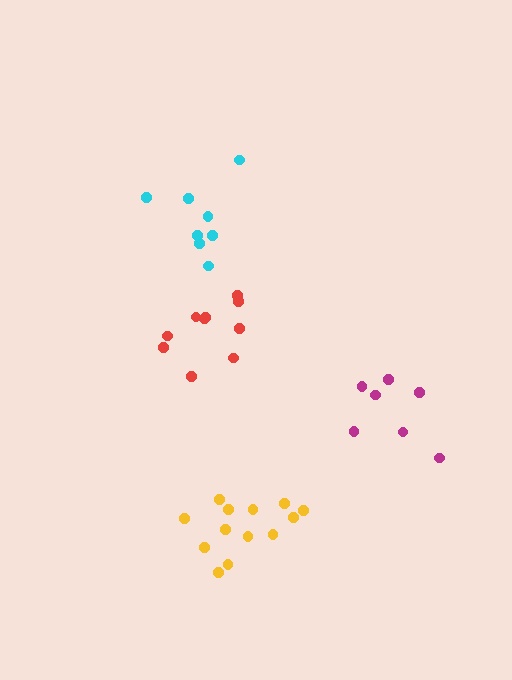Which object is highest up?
The cyan cluster is topmost.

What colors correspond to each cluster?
The clusters are colored: yellow, cyan, magenta, red.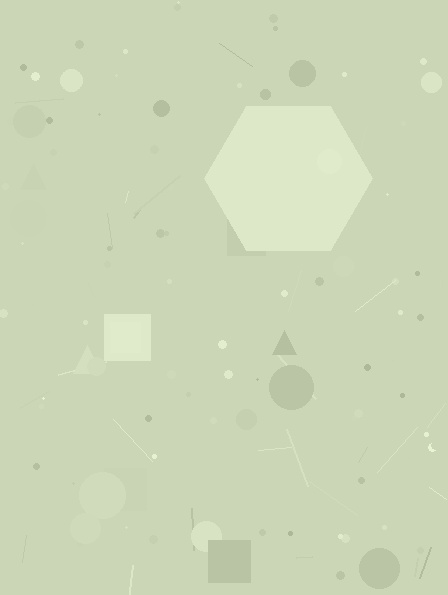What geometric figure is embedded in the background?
A hexagon is embedded in the background.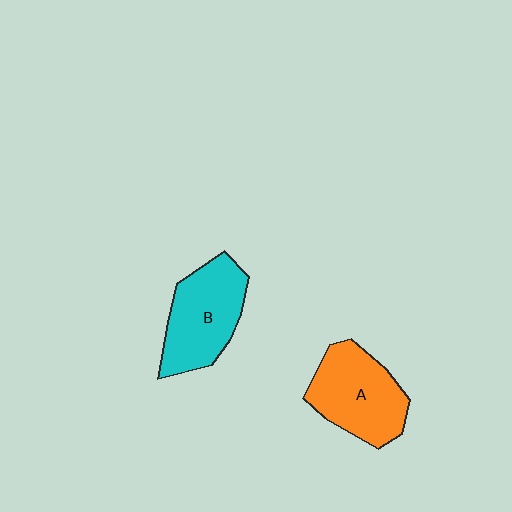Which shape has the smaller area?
Shape B (cyan).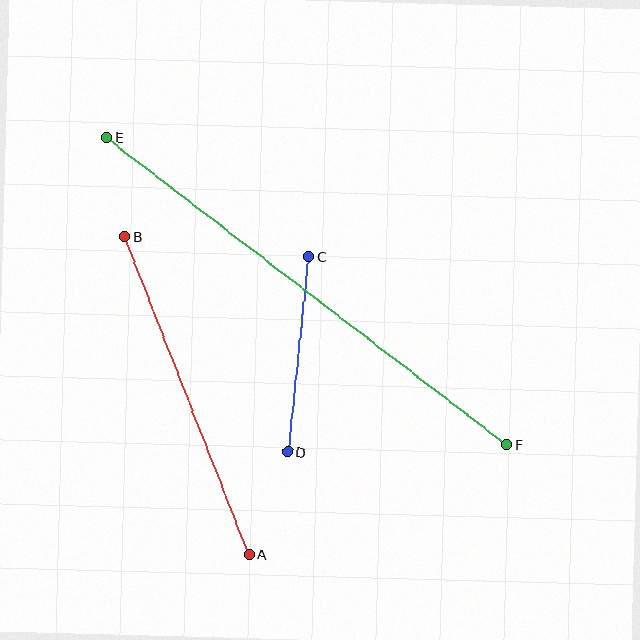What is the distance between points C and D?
The distance is approximately 197 pixels.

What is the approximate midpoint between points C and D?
The midpoint is at approximately (298, 354) pixels.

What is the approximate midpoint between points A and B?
The midpoint is at approximately (187, 396) pixels.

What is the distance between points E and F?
The distance is approximately 504 pixels.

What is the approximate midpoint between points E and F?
The midpoint is at approximately (307, 291) pixels.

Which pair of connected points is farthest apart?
Points E and F are farthest apart.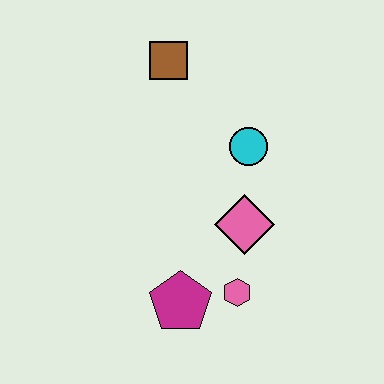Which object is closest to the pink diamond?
The pink hexagon is closest to the pink diamond.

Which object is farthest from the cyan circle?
The magenta pentagon is farthest from the cyan circle.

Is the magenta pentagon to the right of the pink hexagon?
No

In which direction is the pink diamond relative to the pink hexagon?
The pink diamond is above the pink hexagon.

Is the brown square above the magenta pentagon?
Yes